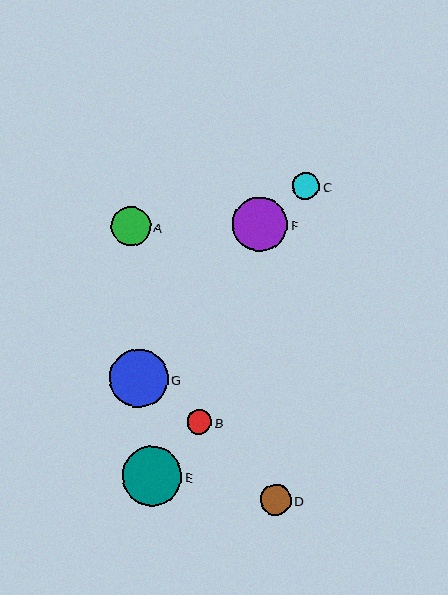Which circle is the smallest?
Circle B is the smallest with a size of approximately 25 pixels.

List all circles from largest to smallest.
From largest to smallest: E, G, F, A, D, C, B.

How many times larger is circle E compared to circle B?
Circle E is approximately 2.4 times the size of circle B.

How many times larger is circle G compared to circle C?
Circle G is approximately 2.1 times the size of circle C.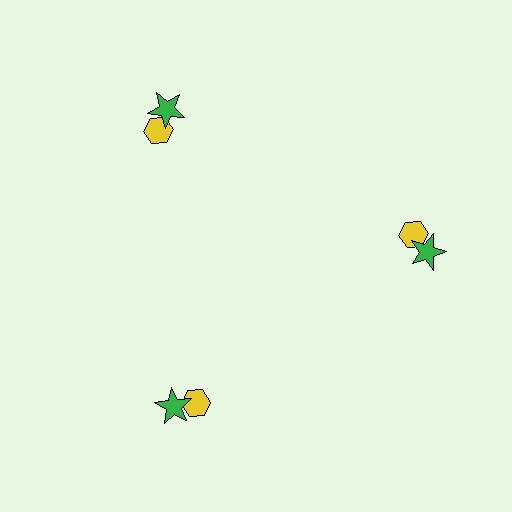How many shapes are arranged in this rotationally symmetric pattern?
There are 6 shapes, arranged in 3 groups of 2.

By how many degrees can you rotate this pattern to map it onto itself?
The pattern maps onto itself every 120 degrees of rotation.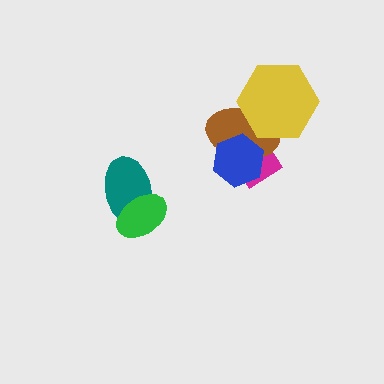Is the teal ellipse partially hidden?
Yes, it is partially covered by another shape.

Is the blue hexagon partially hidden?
No, no other shape covers it.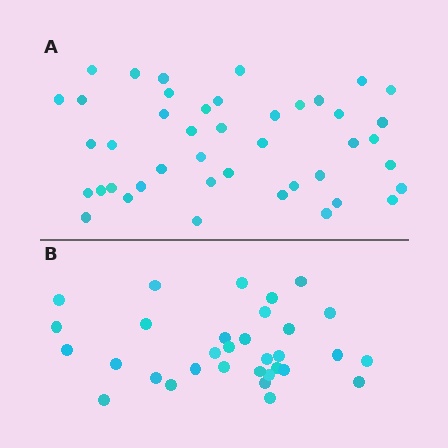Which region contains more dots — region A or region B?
Region A (the top region) has more dots.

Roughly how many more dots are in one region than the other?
Region A has roughly 12 or so more dots than region B.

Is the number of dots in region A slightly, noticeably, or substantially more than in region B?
Region A has noticeably more, but not dramatically so. The ratio is roughly 1.3 to 1.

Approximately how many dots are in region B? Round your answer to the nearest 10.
About 30 dots. (The exact count is 32, which rounds to 30.)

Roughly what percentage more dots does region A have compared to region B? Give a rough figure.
About 35% more.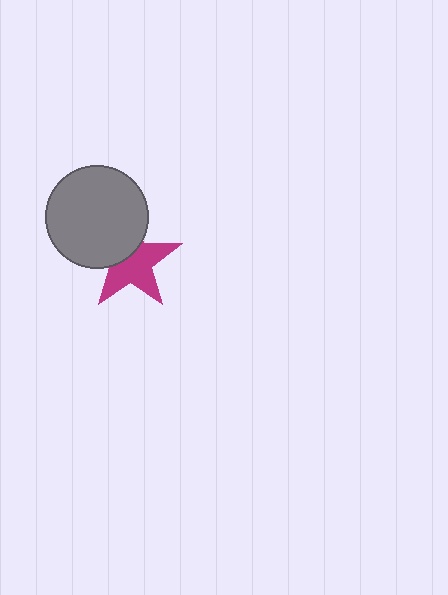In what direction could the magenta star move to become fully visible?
The magenta star could move toward the lower-right. That would shift it out from behind the gray circle entirely.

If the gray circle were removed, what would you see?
You would see the complete magenta star.